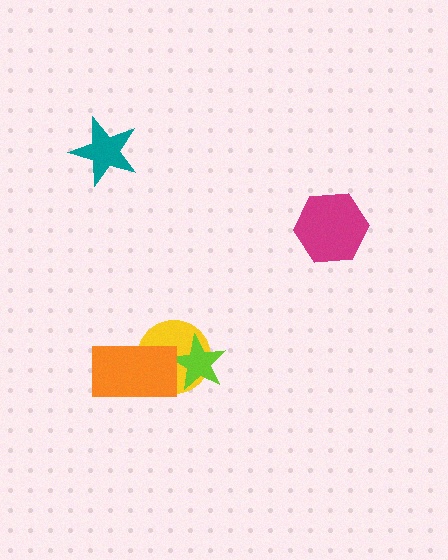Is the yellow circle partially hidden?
Yes, it is partially covered by another shape.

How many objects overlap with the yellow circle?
2 objects overlap with the yellow circle.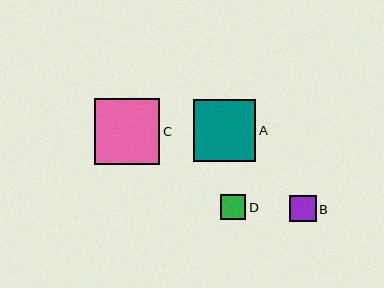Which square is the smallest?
Square D is the smallest with a size of approximately 25 pixels.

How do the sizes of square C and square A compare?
Square C and square A are approximately the same size.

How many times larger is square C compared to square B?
Square C is approximately 2.5 times the size of square B.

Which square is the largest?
Square C is the largest with a size of approximately 66 pixels.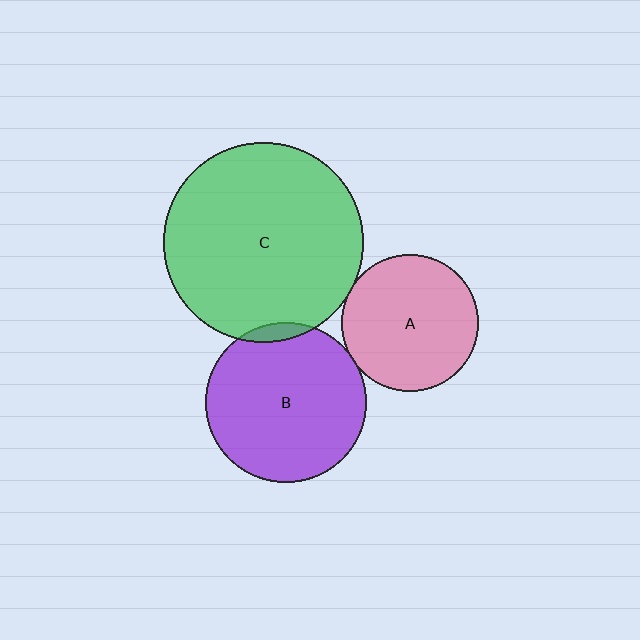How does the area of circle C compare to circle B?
Approximately 1.6 times.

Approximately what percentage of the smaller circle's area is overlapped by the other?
Approximately 5%.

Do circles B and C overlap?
Yes.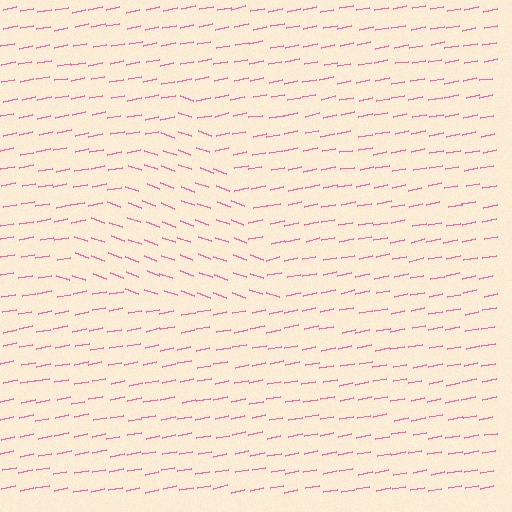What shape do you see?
I see a triangle.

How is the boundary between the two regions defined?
The boundary is defined purely by a change in line orientation (approximately 30 degrees difference). All lines are the same color and thickness.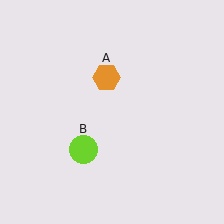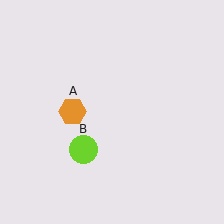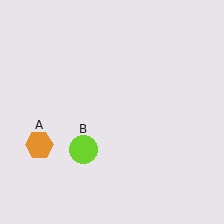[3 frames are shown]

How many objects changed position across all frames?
1 object changed position: orange hexagon (object A).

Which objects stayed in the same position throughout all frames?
Lime circle (object B) remained stationary.